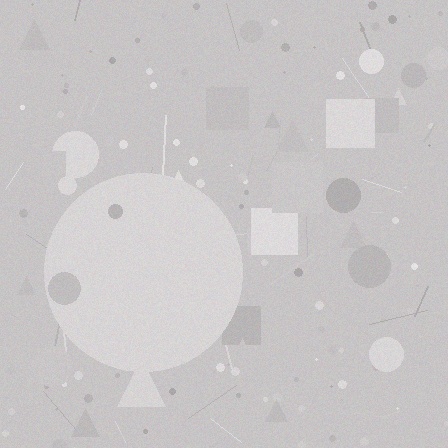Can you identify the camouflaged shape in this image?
The camouflaged shape is a circle.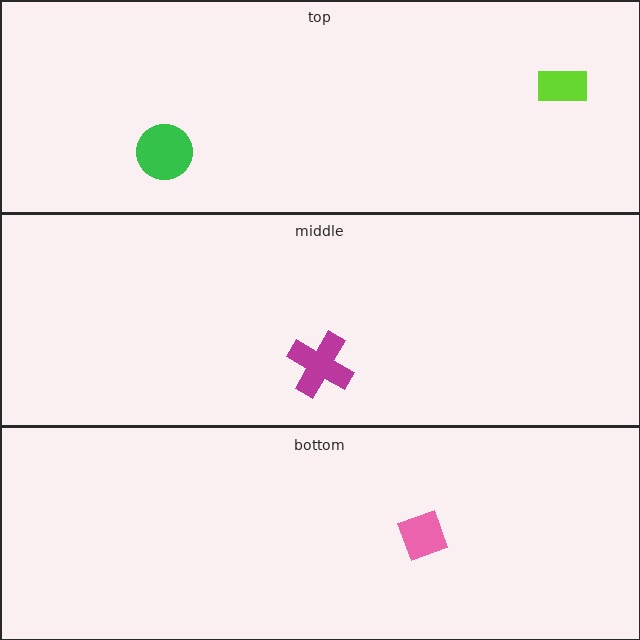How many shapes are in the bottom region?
1.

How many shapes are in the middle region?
1.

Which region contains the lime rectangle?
The top region.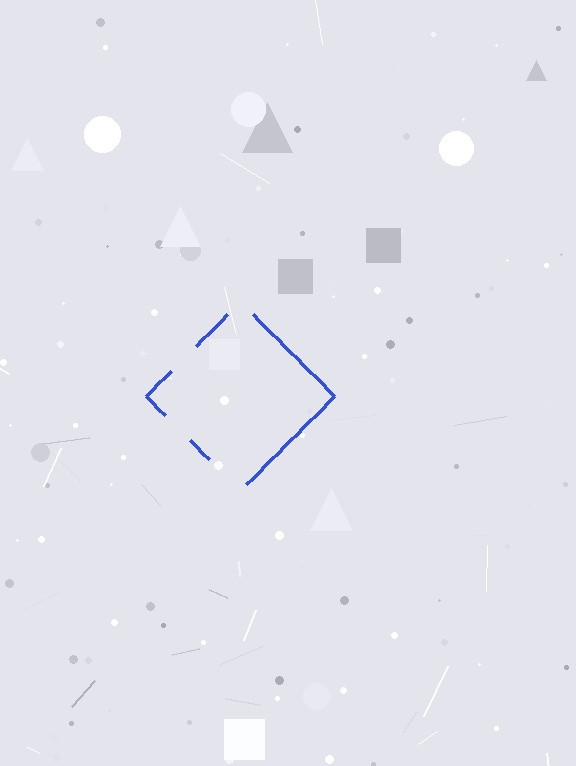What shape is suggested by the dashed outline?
The dashed outline suggests a diamond.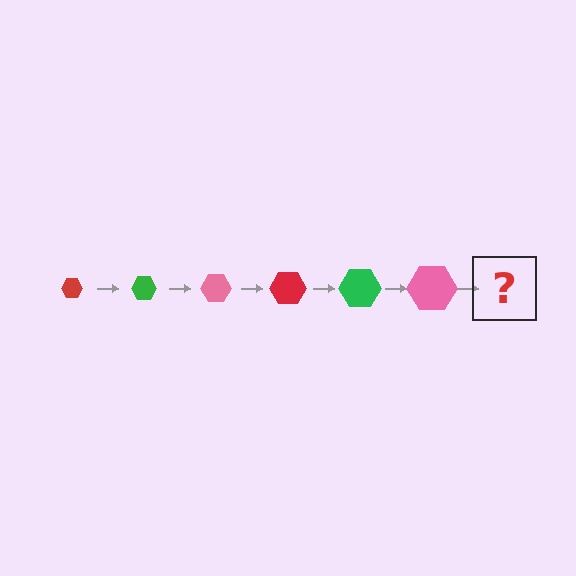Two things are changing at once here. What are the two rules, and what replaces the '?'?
The two rules are that the hexagon grows larger each step and the color cycles through red, green, and pink. The '?' should be a red hexagon, larger than the previous one.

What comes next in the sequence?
The next element should be a red hexagon, larger than the previous one.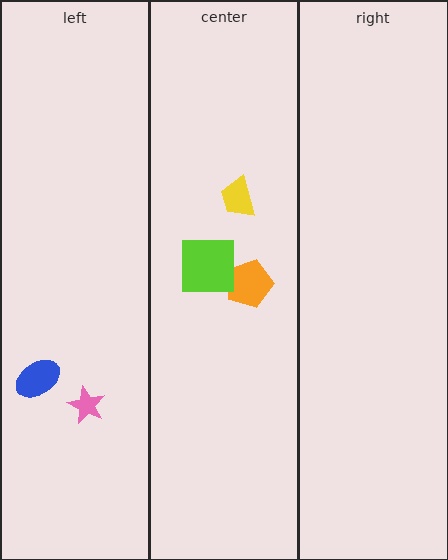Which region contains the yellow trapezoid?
The center region.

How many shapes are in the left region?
2.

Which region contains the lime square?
The center region.